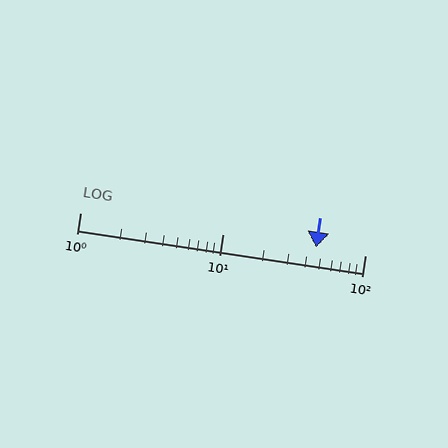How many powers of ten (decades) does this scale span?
The scale spans 2 decades, from 1 to 100.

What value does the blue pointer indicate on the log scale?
The pointer indicates approximately 45.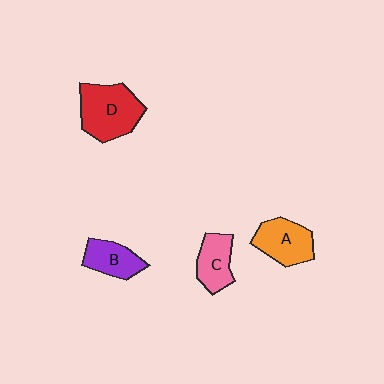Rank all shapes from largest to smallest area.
From largest to smallest: D (red), A (orange), C (pink), B (purple).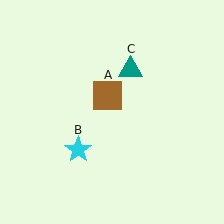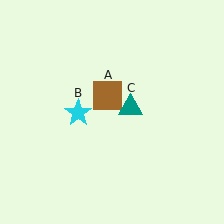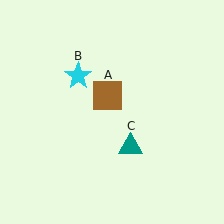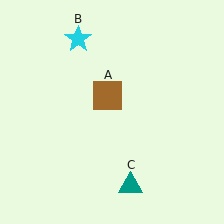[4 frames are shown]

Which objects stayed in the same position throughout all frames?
Brown square (object A) remained stationary.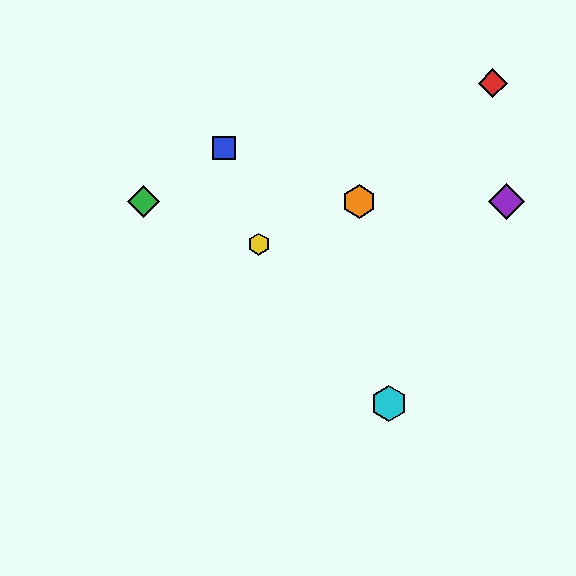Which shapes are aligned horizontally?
The green diamond, the purple diamond, the orange hexagon are aligned horizontally.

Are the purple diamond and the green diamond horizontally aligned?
Yes, both are at y≈202.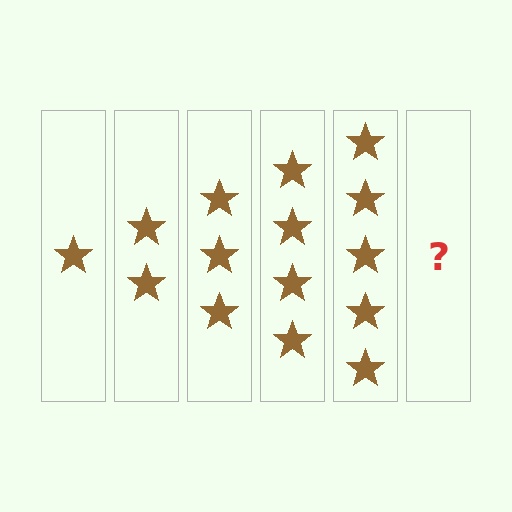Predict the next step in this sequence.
The next step is 6 stars.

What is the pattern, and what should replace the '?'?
The pattern is that each step adds one more star. The '?' should be 6 stars.